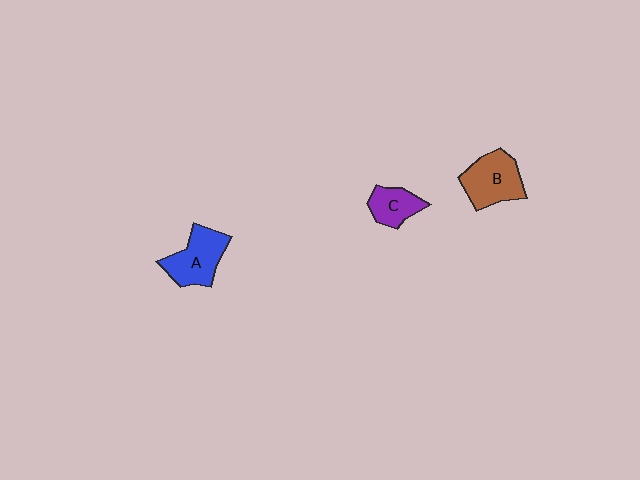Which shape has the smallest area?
Shape C (purple).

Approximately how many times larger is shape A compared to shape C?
Approximately 1.6 times.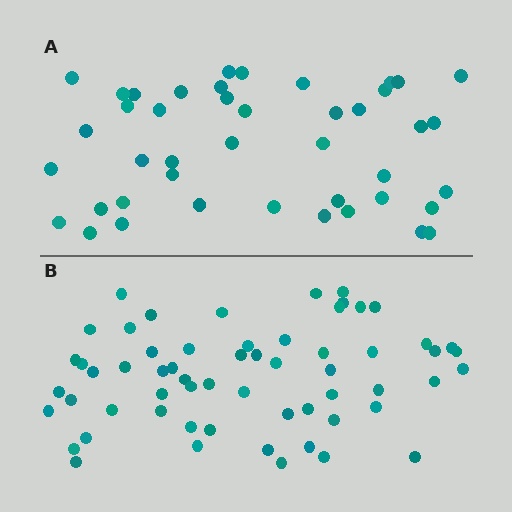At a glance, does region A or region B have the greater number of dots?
Region B (the bottom region) has more dots.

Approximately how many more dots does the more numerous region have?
Region B has approximately 15 more dots than region A.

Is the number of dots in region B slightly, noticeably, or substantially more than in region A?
Region B has noticeably more, but not dramatically so. The ratio is roughly 1.4 to 1.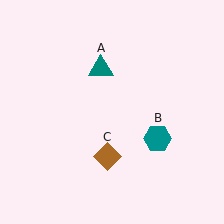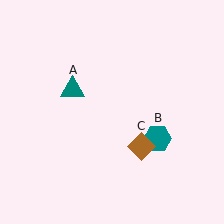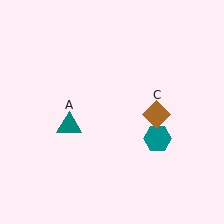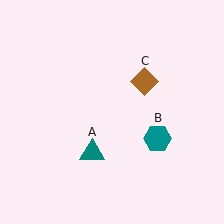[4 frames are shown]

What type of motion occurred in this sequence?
The teal triangle (object A), brown diamond (object C) rotated counterclockwise around the center of the scene.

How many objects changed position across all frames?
2 objects changed position: teal triangle (object A), brown diamond (object C).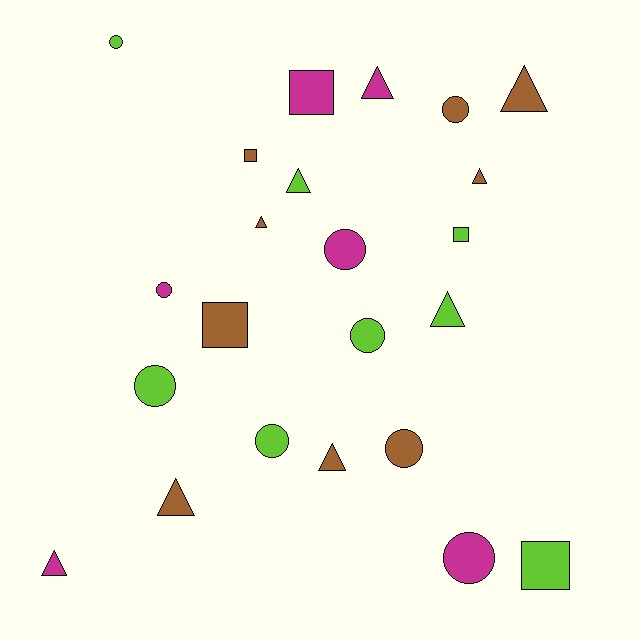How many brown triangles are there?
There are 5 brown triangles.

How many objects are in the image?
There are 23 objects.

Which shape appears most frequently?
Triangle, with 9 objects.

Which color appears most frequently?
Brown, with 9 objects.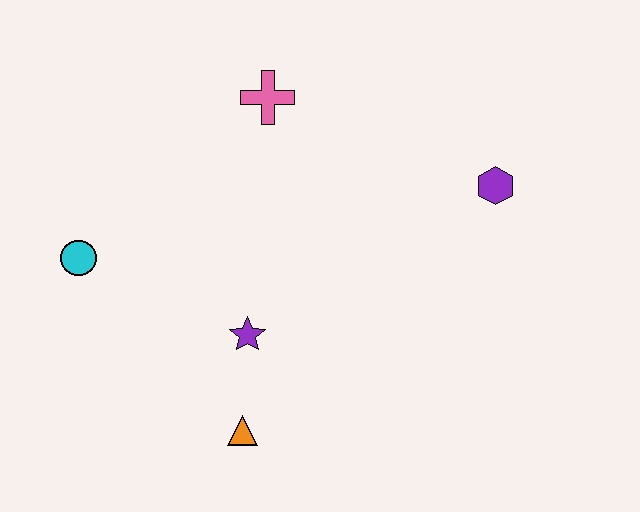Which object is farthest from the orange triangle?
The purple hexagon is farthest from the orange triangle.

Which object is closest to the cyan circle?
The purple star is closest to the cyan circle.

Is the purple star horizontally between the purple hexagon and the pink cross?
No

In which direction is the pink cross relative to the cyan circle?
The pink cross is to the right of the cyan circle.